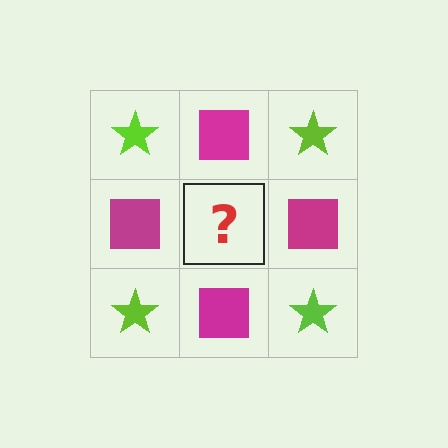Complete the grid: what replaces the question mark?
The question mark should be replaced with a lime star.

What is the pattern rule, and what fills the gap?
The rule is that it alternates lime star and magenta square in a checkerboard pattern. The gap should be filled with a lime star.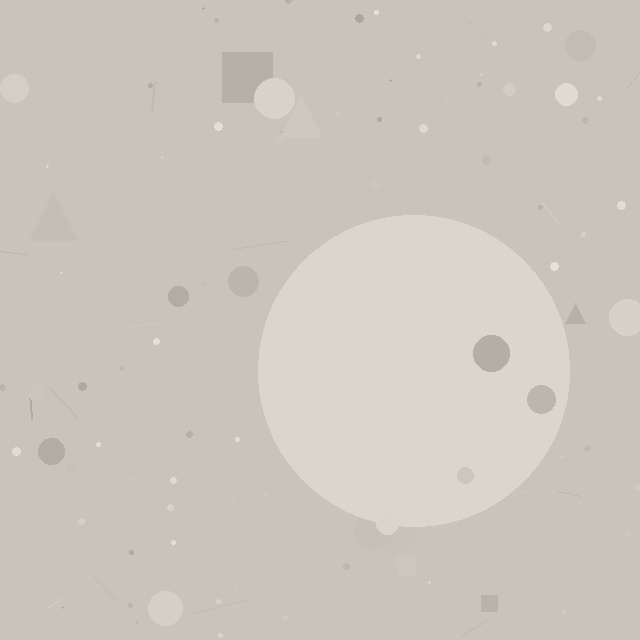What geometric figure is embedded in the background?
A circle is embedded in the background.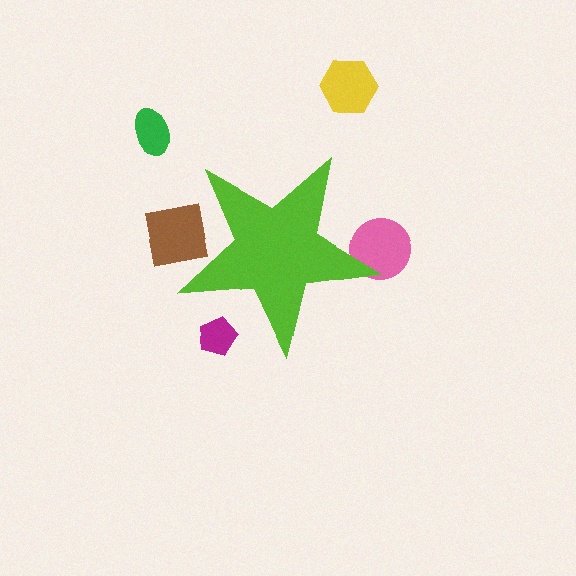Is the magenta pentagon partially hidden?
Yes, the magenta pentagon is partially hidden behind the lime star.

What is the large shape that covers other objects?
A lime star.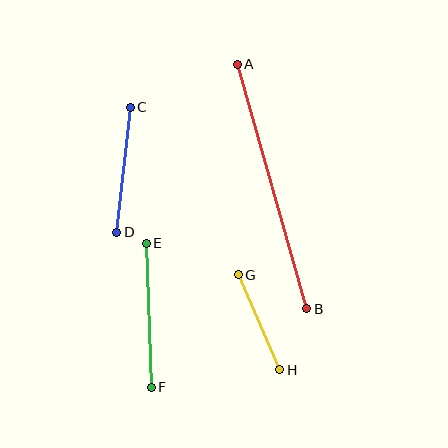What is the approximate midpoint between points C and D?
The midpoint is at approximately (124, 170) pixels.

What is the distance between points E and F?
The distance is approximately 144 pixels.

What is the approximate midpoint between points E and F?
The midpoint is at approximately (149, 315) pixels.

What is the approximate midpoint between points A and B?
The midpoint is at approximately (272, 187) pixels.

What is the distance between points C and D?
The distance is approximately 126 pixels.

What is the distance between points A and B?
The distance is approximately 254 pixels.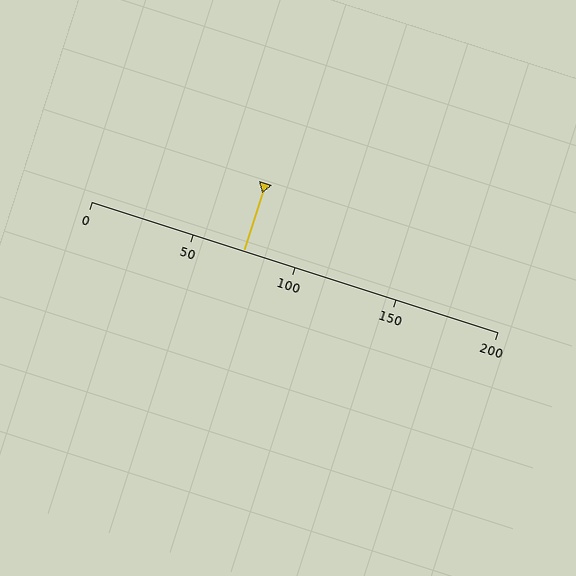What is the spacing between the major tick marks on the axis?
The major ticks are spaced 50 apart.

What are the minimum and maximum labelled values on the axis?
The axis runs from 0 to 200.